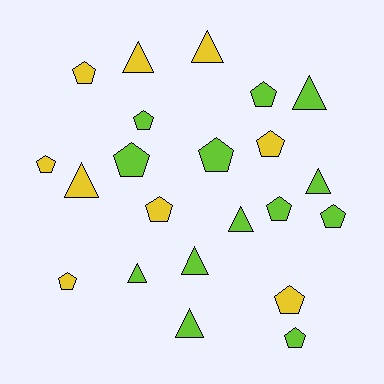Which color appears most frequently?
Lime, with 13 objects.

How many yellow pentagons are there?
There are 6 yellow pentagons.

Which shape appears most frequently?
Pentagon, with 13 objects.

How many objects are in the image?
There are 22 objects.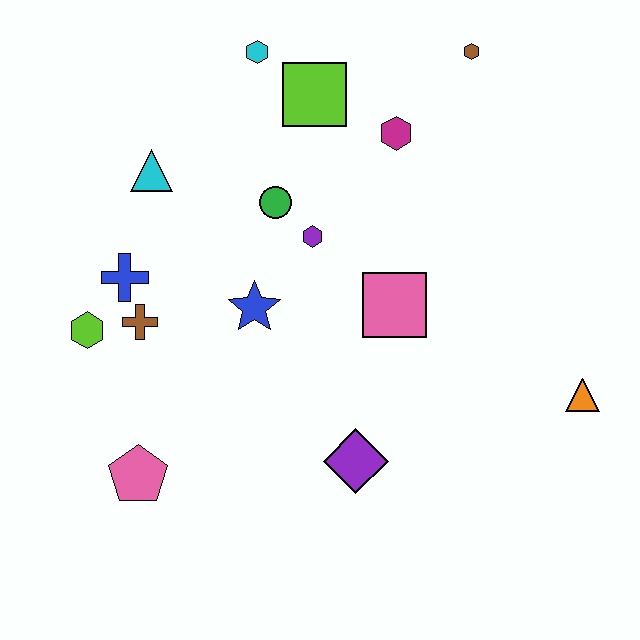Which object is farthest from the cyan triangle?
The orange triangle is farthest from the cyan triangle.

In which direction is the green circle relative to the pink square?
The green circle is to the left of the pink square.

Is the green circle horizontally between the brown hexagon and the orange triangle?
No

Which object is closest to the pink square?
The purple hexagon is closest to the pink square.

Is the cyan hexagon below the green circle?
No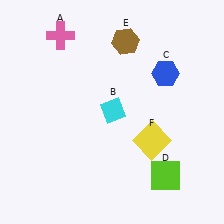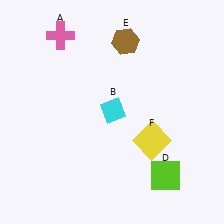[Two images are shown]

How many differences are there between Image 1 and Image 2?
There is 1 difference between the two images.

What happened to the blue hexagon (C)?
The blue hexagon (C) was removed in Image 2. It was in the top-right area of Image 1.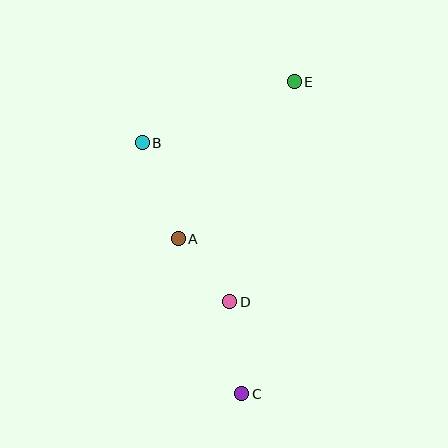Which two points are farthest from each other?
Points C and E are farthest from each other.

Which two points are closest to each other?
Points A and D are closest to each other.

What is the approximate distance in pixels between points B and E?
The distance between B and E is approximately 164 pixels.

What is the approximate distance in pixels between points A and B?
The distance between A and B is approximately 103 pixels.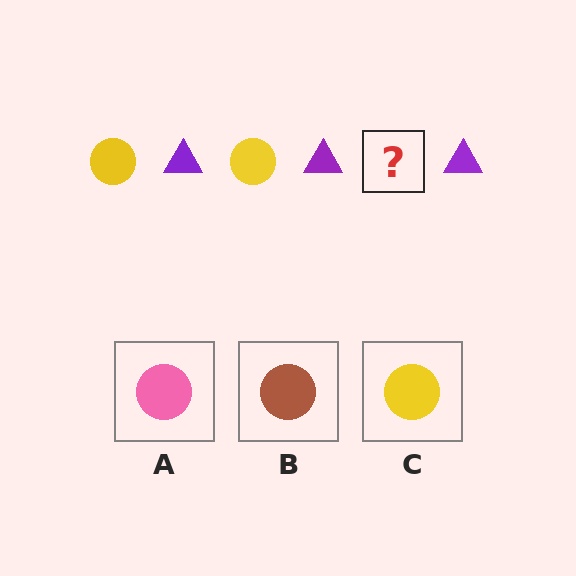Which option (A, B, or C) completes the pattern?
C.